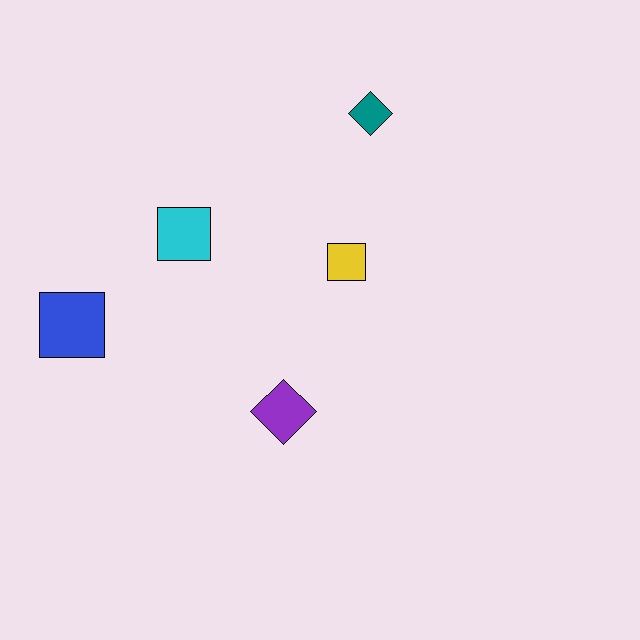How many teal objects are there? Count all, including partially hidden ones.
There is 1 teal object.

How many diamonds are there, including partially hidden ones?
There are 2 diamonds.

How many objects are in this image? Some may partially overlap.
There are 5 objects.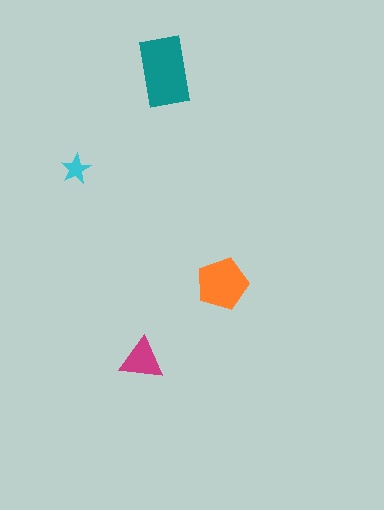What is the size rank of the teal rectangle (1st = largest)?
1st.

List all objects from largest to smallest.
The teal rectangle, the orange pentagon, the magenta triangle, the cyan star.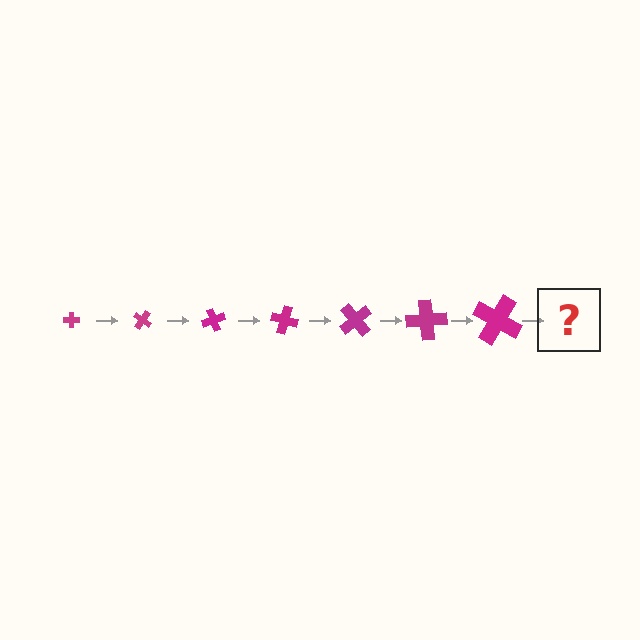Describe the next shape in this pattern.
It should be a cross, larger than the previous one and rotated 245 degrees from the start.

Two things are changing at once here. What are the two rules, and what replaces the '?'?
The two rules are that the cross grows larger each step and it rotates 35 degrees each step. The '?' should be a cross, larger than the previous one and rotated 245 degrees from the start.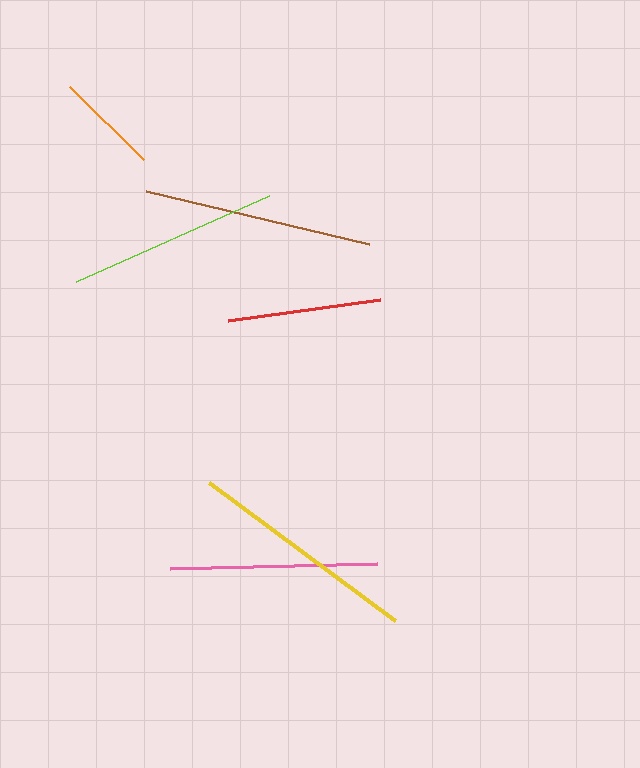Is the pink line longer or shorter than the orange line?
The pink line is longer than the orange line.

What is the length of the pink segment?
The pink segment is approximately 207 pixels long.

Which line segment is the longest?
The yellow line is the longest at approximately 231 pixels.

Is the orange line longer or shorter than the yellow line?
The yellow line is longer than the orange line.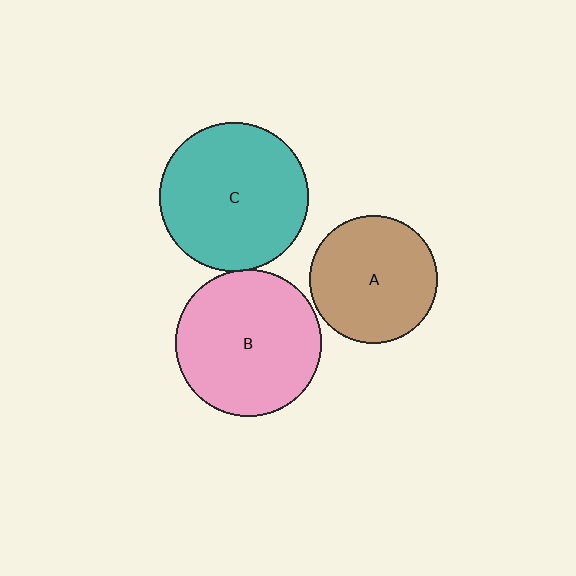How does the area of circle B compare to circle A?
Approximately 1.3 times.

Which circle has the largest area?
Circle C (teal).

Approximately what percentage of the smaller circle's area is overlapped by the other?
Approximately 5%.